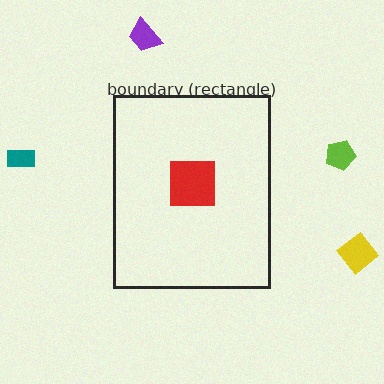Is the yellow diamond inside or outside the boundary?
Outside.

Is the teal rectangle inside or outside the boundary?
Outside.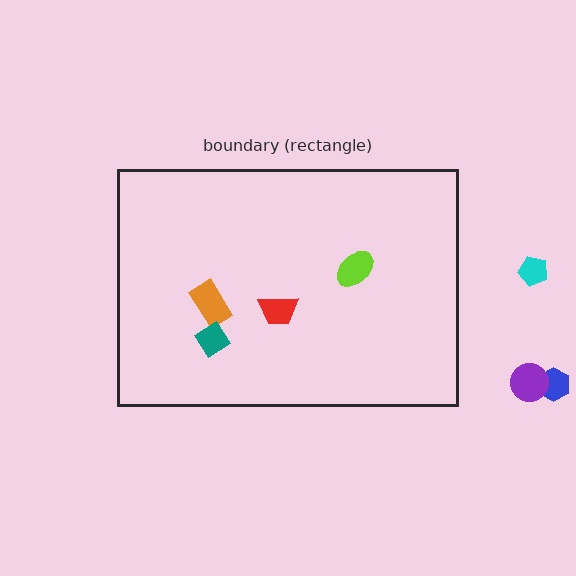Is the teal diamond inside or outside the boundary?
Inside.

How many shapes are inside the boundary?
4 inside, 3 outside.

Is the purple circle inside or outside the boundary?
Outside.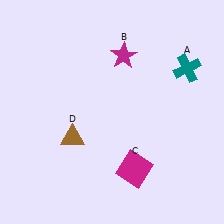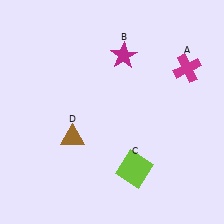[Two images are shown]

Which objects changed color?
A changed from teal to magenta. C changed from magenta to lime.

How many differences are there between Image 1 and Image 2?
There are 2 differences between the two images.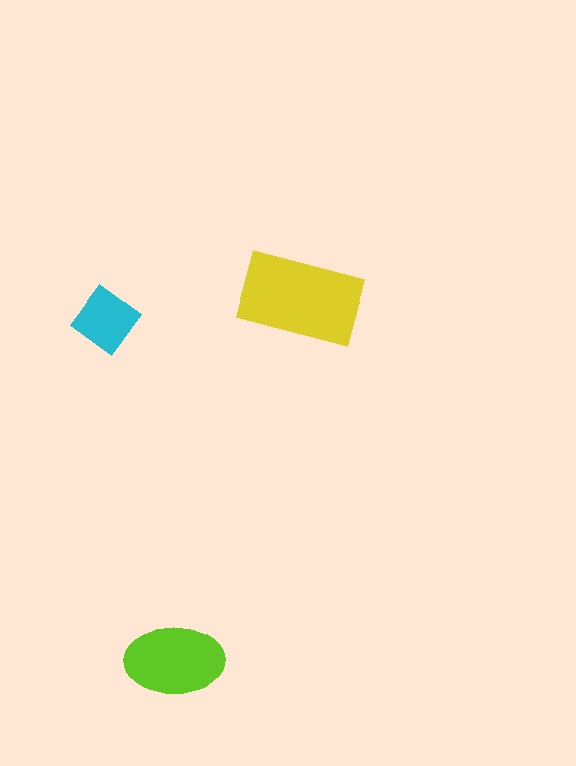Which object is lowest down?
The lime ellipse is bottommost.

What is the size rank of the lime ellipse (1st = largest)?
2nd.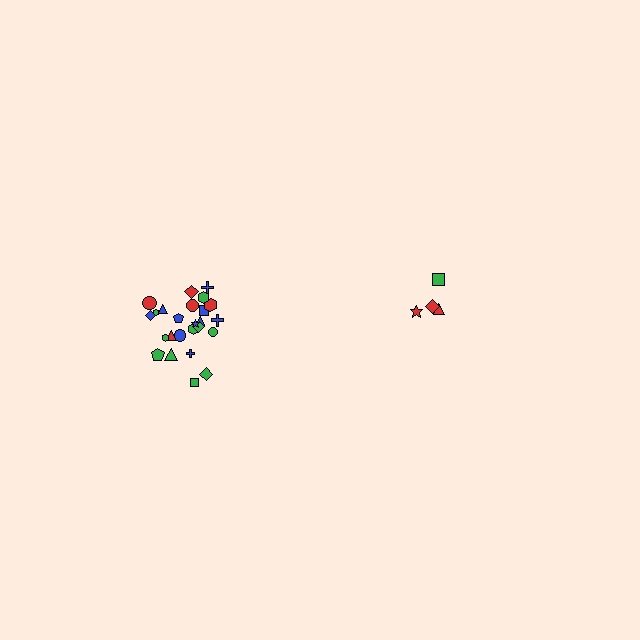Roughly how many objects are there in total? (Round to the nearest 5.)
Roughly 30 objects in total.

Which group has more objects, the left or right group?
The left group.